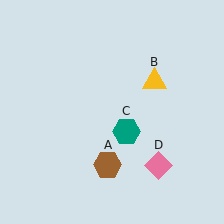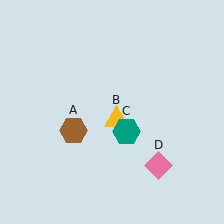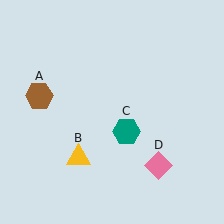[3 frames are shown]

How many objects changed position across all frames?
2 objects changed position: brown hexagon (object A), yellow triangle (object B).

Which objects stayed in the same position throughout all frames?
Teal hexagon (object C) and pink diamond (object D) remained stationary.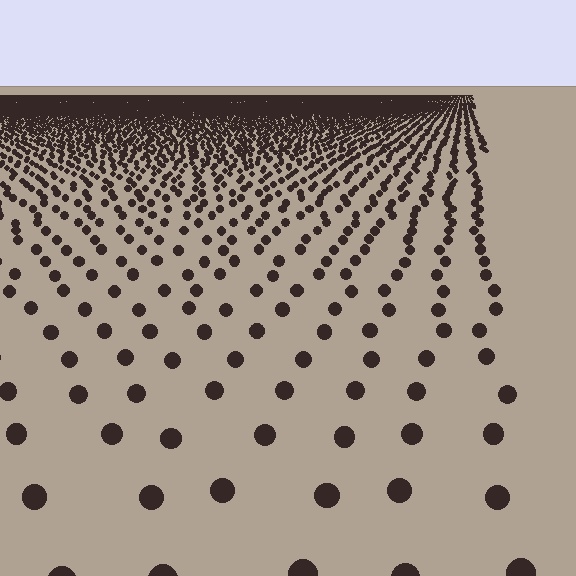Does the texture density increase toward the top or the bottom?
Density increases toward the top.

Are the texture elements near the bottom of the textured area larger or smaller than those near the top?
Larger. Near the bottom, elements are closer to the viewer and appear at a bigger on-screen size.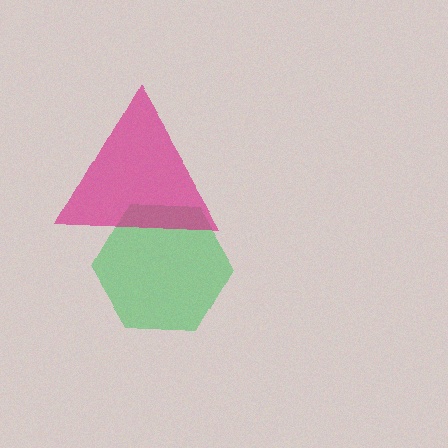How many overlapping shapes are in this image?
There are 2 overlapping shapes in the image.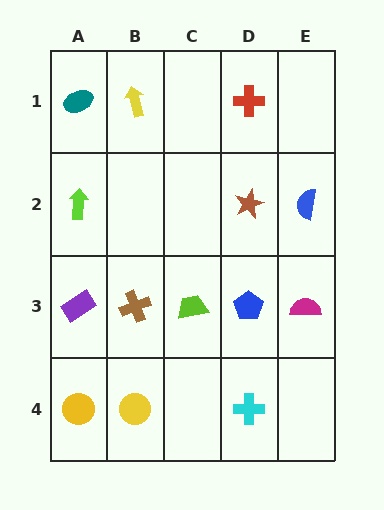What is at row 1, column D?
A red cross.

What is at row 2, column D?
A brown star.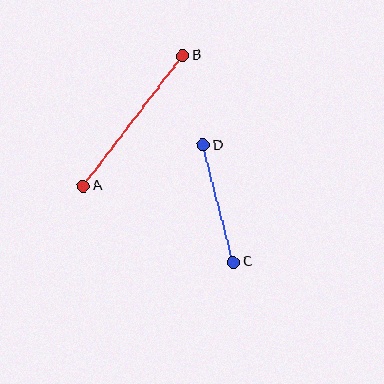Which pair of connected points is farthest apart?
Points A and B are farthest apart.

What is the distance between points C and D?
The distance is approximately 121 pixels.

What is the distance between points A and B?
The distance is approximately 164 pixels.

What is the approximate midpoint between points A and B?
The midpoint is at approximately (133, 121) pixels.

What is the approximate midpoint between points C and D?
The midpoint is at approximately (218, 204) pixels.